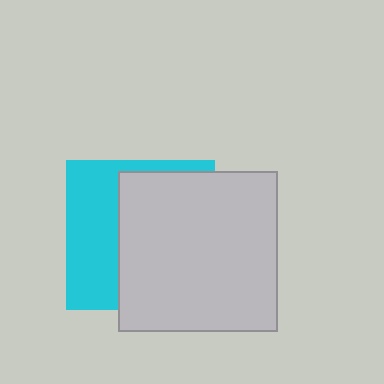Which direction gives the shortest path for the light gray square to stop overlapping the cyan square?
Moving right gives the shortest separation.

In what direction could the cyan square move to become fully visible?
The cyan square could move left. That would shift it out from behind the light gray square entirely.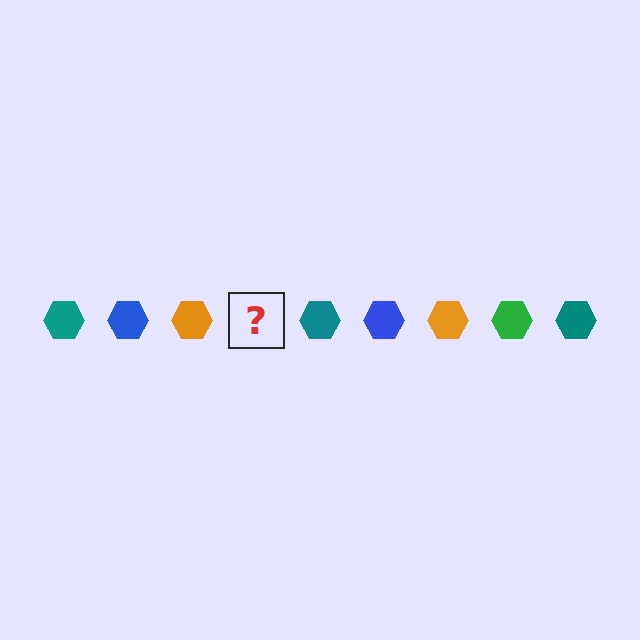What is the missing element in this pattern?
The missing element is a green hexagon.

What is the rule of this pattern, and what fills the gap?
The rule is that the pattern cycles through teal, blue, orange, green hexagons. The gap should be filled with a green hexagon.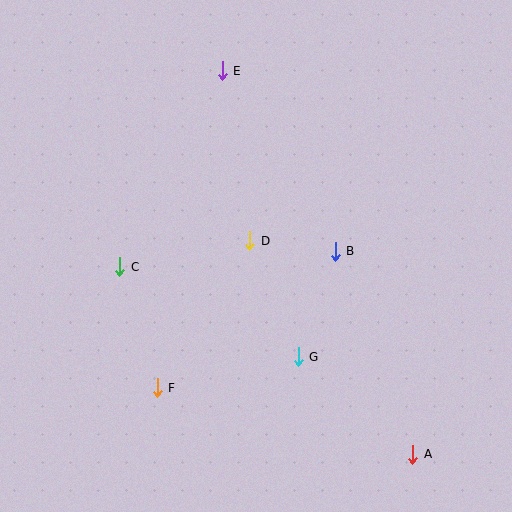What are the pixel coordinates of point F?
Point F is at (157, 388).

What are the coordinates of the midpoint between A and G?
The midpoint between A and G is at (355, 406).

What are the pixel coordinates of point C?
Point C is at (120, 267).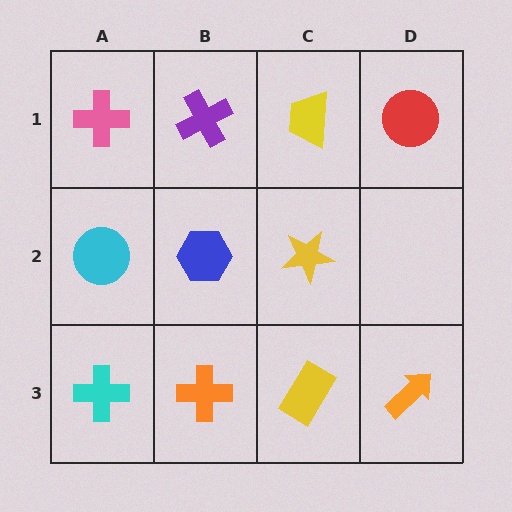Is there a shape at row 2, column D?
No, that cell is empty.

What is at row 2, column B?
A blue hexagon.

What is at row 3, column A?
A cyan cross.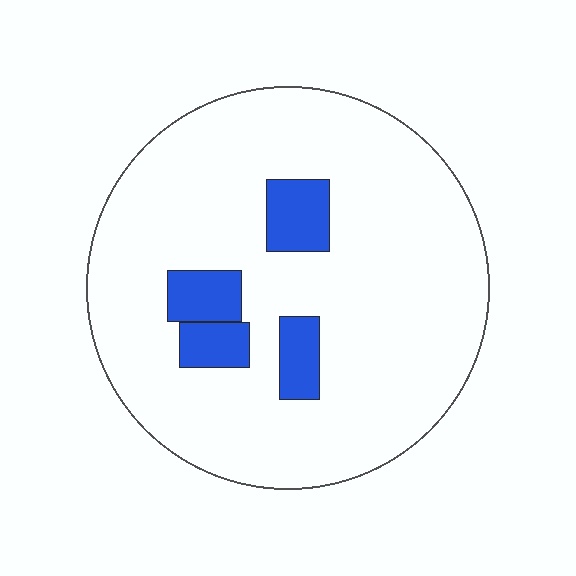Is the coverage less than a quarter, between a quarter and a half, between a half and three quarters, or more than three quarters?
Less than a quarter.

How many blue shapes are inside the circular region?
4.